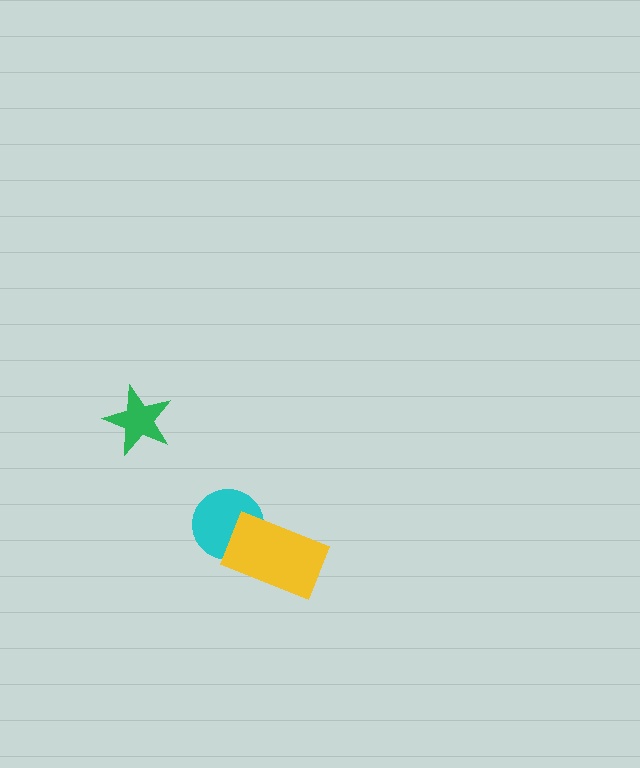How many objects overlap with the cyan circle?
1 object overlaps with the cyan circle.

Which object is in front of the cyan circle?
The yellow rectangle is in front of the cyan circle.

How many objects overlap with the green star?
0 objects overlap with the green star.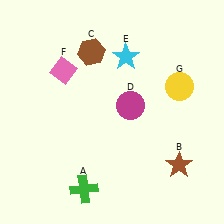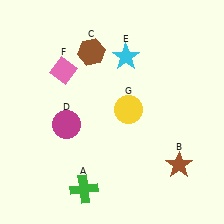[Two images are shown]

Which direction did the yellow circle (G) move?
The yellow circle (G) moved left.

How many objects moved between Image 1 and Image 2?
2 objects moved between the two images.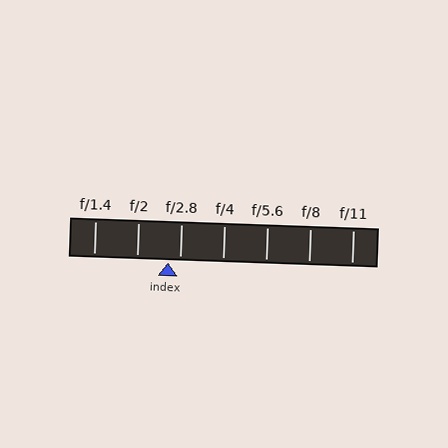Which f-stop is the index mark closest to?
The index mark is closest to f/2.8.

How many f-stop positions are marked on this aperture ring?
There are 7 f-stop positions marked.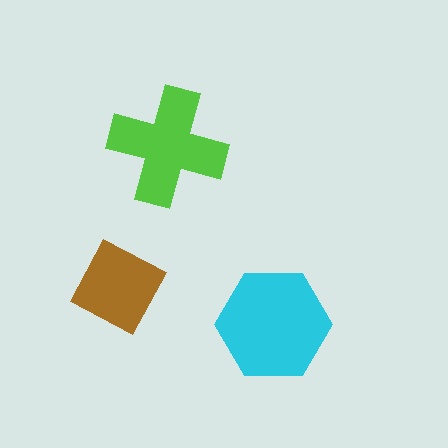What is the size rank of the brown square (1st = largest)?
3rd.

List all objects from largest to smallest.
The cyan hexagon, the lime cross, the brown square.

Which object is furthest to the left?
The brown square is leftmost.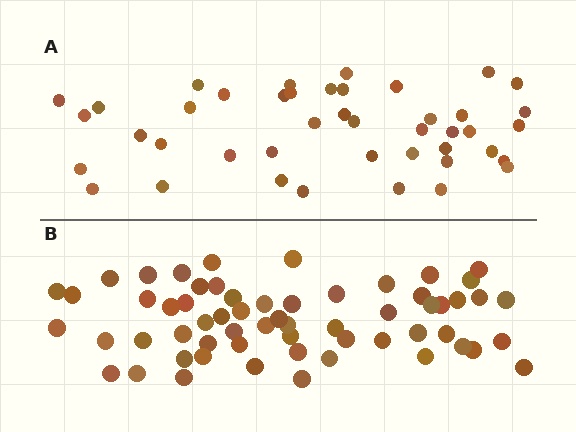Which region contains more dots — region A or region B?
Region B (the bottom region) has more dots.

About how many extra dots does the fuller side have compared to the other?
Region B has approximately 15 more dots than region A.